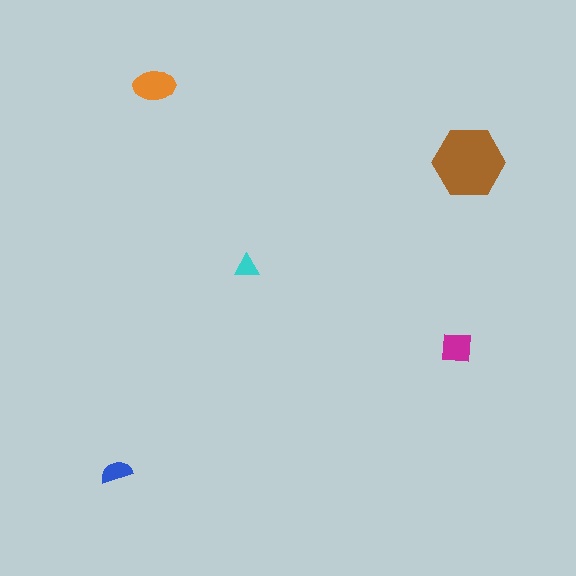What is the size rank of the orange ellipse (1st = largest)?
2nd.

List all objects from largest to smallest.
The brown hexagon, the orange ellipse, the magenta square, the blue semicircle, the cyan triangle.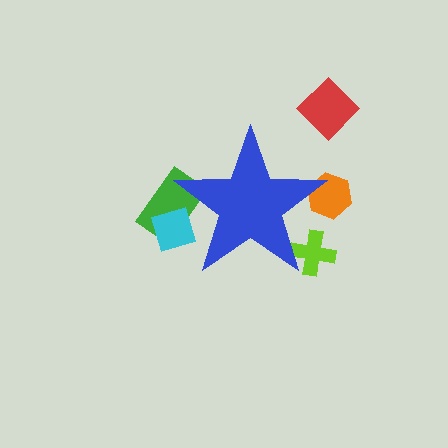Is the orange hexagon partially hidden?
Yes, the orange hexagon is partially hidden behind the blue star.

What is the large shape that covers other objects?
A blue star.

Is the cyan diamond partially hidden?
Yes, the cyan diamond is partially hidden behind the blue star.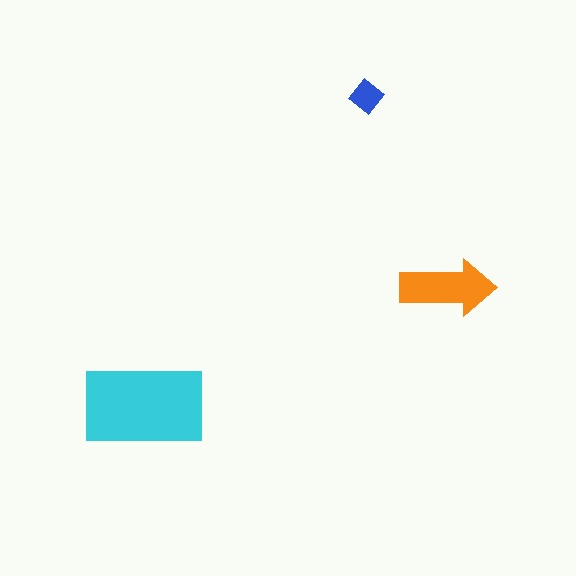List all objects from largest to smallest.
The cyan rectangle, the orange arrow, the blue diamond.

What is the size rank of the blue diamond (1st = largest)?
3rd.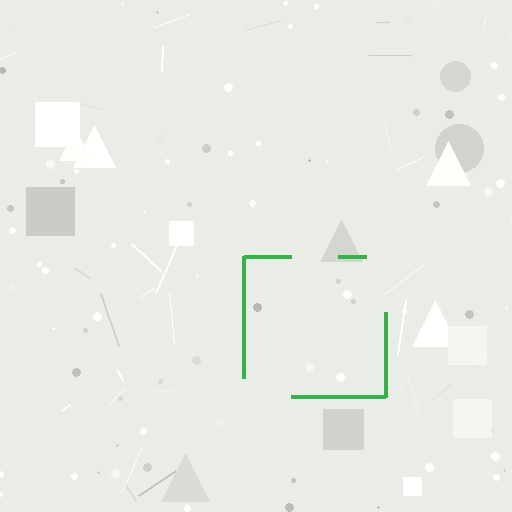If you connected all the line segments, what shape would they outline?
They would outline a square.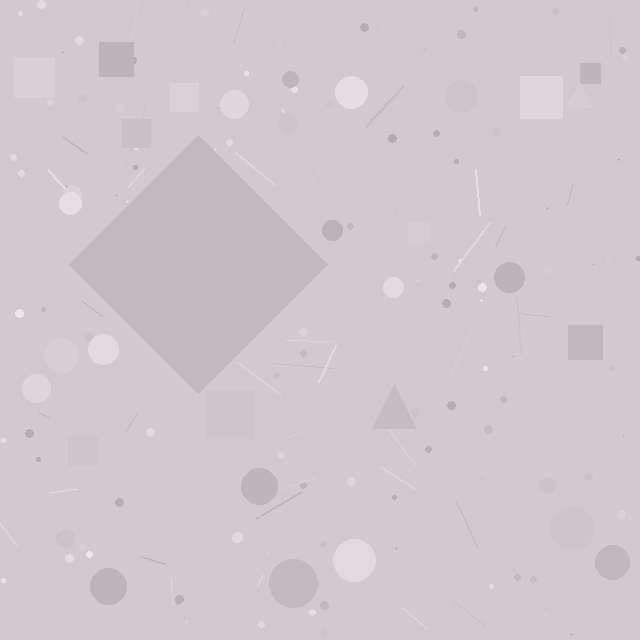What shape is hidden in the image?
A diamond is hidden in the image.